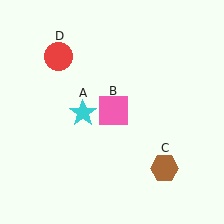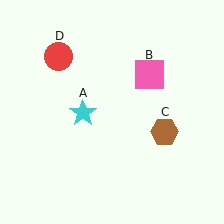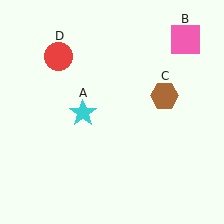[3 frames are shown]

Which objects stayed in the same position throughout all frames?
Cyan star (object A) and red circle (object D) remained stationary.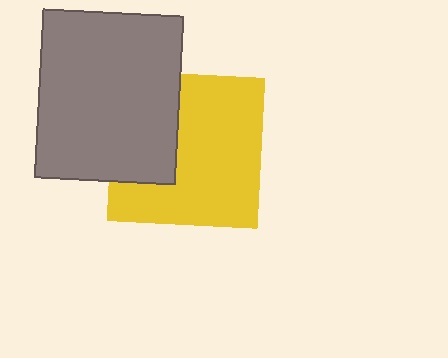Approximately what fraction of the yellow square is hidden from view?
Roughly 32% of the yellow square is hidden behind the gray rectangle.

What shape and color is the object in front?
The object in front is a gray rectangle.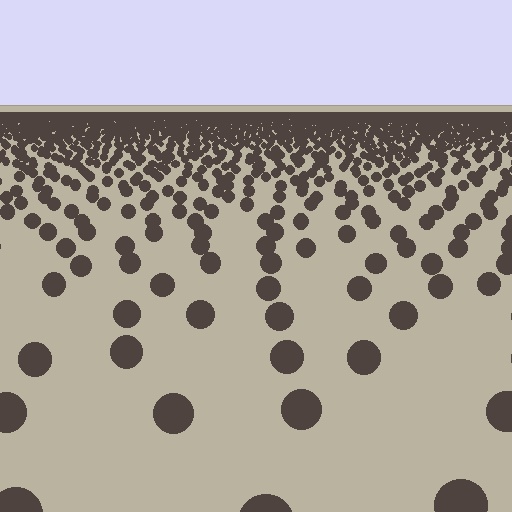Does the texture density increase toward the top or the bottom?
Density increases toward the top.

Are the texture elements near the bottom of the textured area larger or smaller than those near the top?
Larger. Near the bottom, elements are closer to the viewer and appear at a bigger on-screen size.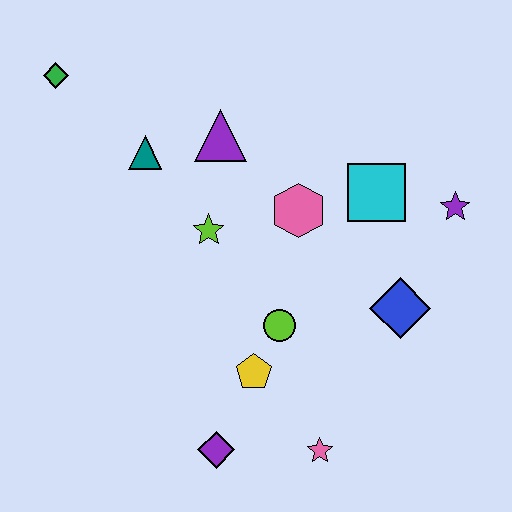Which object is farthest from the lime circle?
The green diamond is farthest from the lime circle.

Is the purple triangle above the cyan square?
Yes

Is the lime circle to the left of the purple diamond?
No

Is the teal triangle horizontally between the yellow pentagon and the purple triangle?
No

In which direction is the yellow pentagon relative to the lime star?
The yellow pentagon is below the lime star.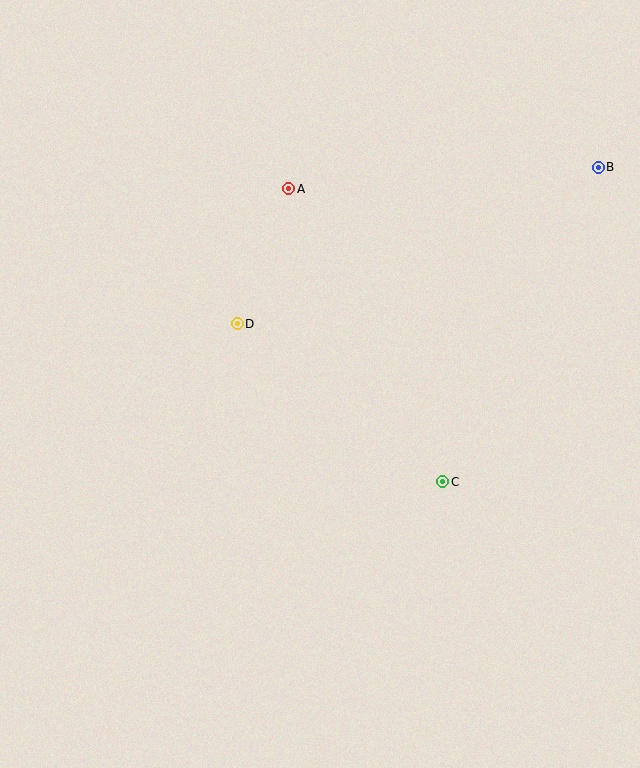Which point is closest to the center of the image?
Point D at (237, 324) is closest to the center.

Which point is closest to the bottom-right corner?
Point C is closest to the bottom-right corner.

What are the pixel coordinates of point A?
Point A is at (289, 189).